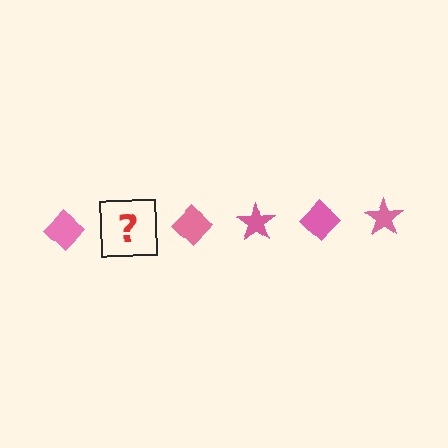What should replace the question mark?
The question mark should be replaced with a pink star.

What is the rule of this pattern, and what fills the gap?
The rule is that the pattern cycles through diamond, star shapes in pink. The gap should be filled with a pink star.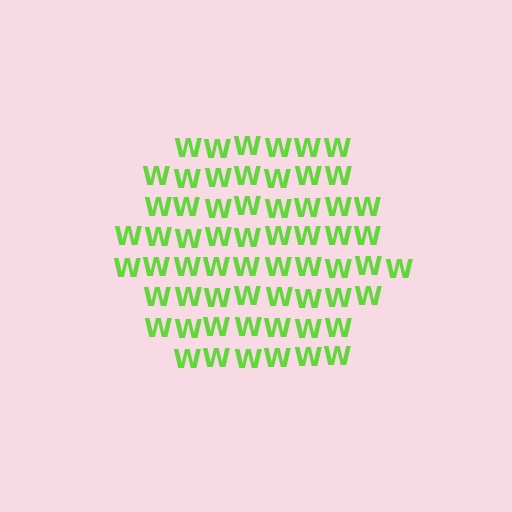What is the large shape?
The large shape is a hexagon.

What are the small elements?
The small elements are letter W's.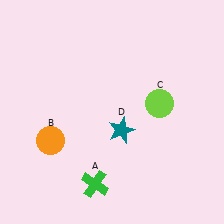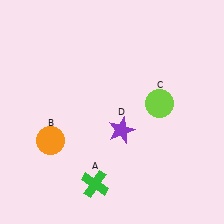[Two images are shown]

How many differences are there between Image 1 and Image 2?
There is 1 difference between the two images.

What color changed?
The star (D) changed from teal in Image 1 to purple in Image 2.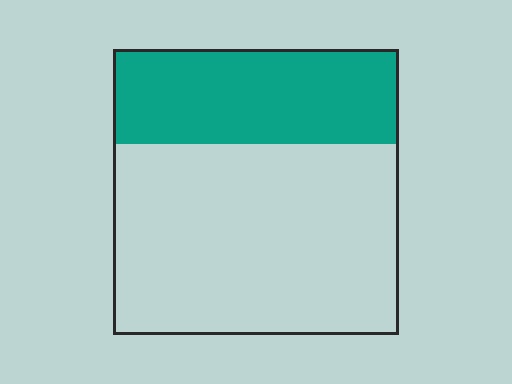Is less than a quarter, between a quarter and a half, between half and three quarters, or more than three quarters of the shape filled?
Between a quarter and a half.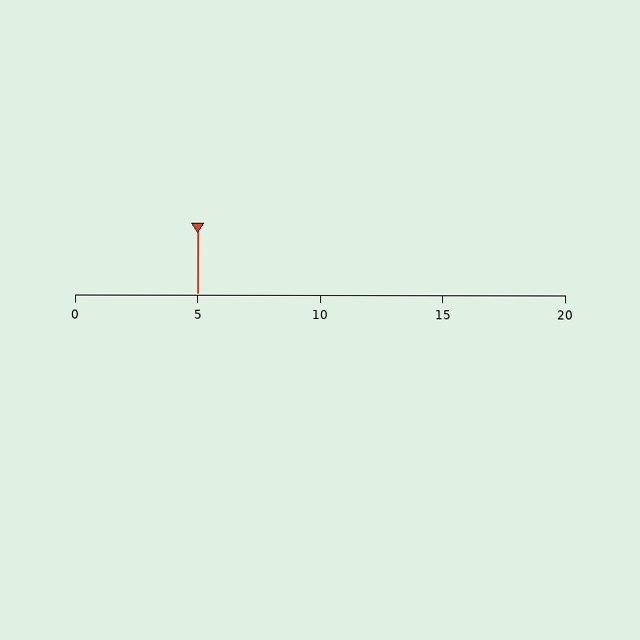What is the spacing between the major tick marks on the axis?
The major ticks are spaced 5 apart.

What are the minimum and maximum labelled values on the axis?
The axis runs from 0 to 20.